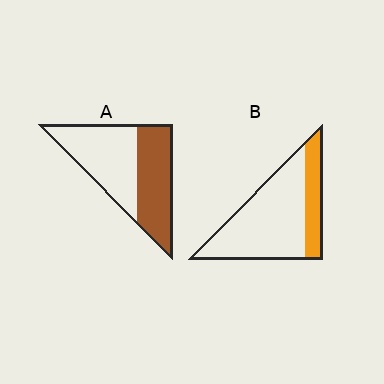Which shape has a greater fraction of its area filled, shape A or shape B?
Shape A.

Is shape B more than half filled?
No.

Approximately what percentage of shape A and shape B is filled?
A is approximately 45% and B is approximately 25%.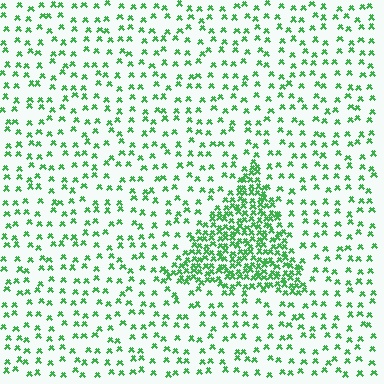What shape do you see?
I see a triangle.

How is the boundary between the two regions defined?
The boundary is defined by a change in element density (approximately 3.1x ratio). All elements are the same color, size, and shape.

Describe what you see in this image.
The image contains small green elements arranged at two different densities. A triangle-shaped region is visible where the elements are more densely packed than the surrounding area.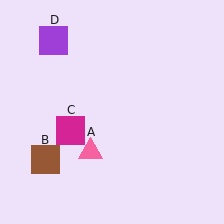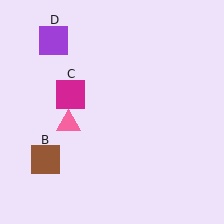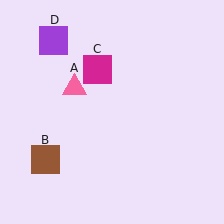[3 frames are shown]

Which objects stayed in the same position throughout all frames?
Brown square (object B) and purple square (object D) remained stationary.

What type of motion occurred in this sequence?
The pink triangle (object A), magenta square (object C) rotated clockwise around the center of the scene.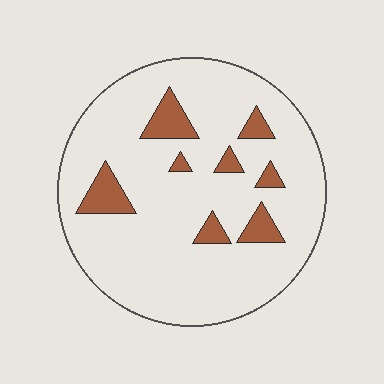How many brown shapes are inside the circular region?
8.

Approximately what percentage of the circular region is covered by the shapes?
Approximately 10%.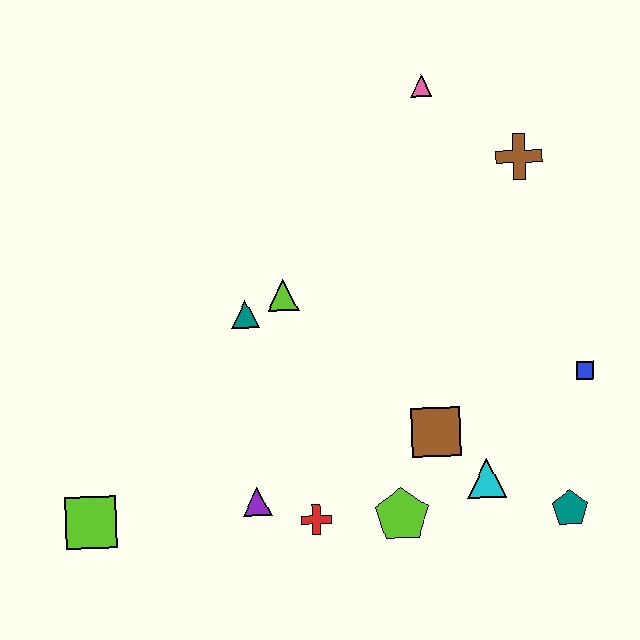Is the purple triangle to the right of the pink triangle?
No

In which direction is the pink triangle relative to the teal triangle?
The pink triangle is above the teal triangle.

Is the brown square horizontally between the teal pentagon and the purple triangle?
Yes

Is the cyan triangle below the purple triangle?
No